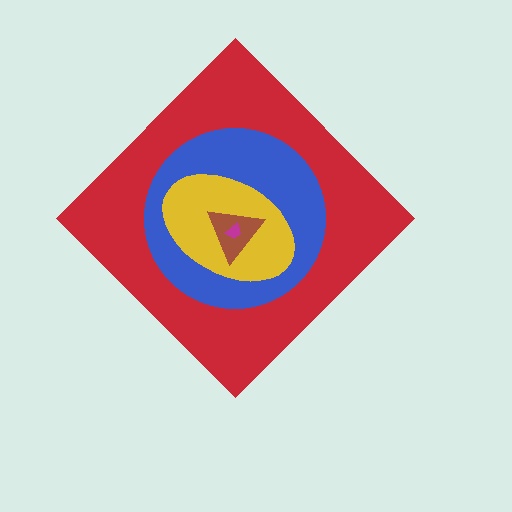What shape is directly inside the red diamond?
The blue circle.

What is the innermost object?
The magenta trapezoid.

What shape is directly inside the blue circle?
The yellow ellipse.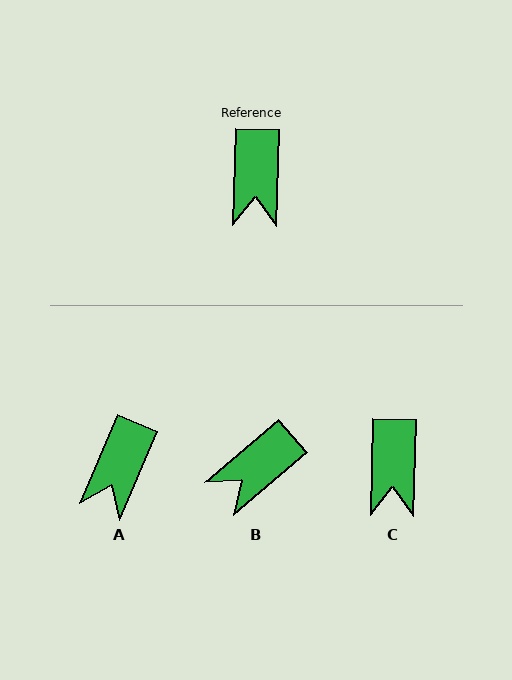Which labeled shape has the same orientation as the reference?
C.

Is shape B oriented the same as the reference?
No, it is off by about 48 degrees.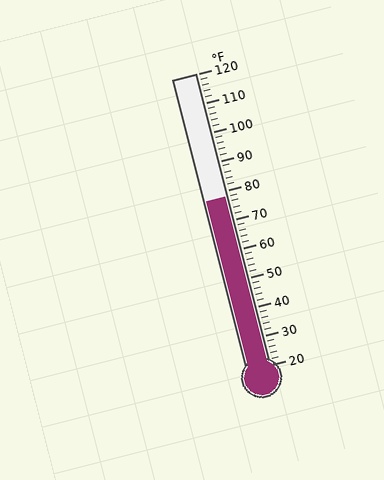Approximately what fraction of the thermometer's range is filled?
The thermometer is filled to approximately 60% of its range.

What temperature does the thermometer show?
The thermometer shows approximately 78°F.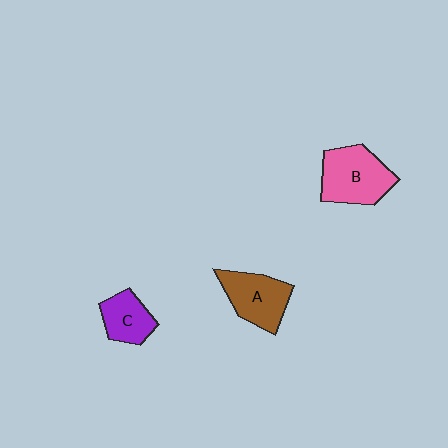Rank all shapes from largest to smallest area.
From largest to smallest: B (pink), A (brown), C (purple).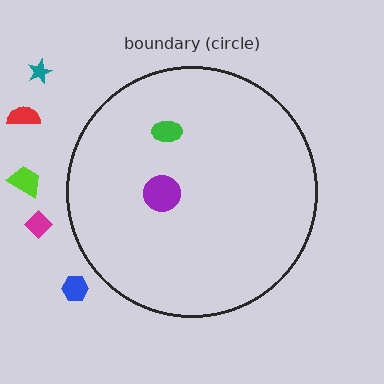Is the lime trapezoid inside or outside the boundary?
Outside.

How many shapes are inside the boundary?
2 inside, 5 outside.